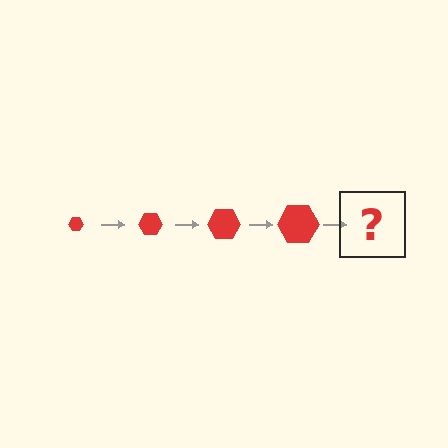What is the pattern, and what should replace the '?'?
The pattern is that the hexagon gets progressively larger each step. The '?' should be a red hexagon, larger than the previous one.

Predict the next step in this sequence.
The next step is a red hexagon, larger than the previous one.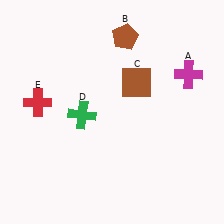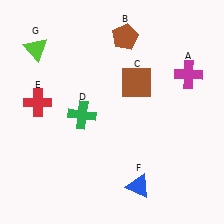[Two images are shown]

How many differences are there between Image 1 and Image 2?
There are 2 differences between the two images.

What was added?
A blue triangle (F), a lime triangle (G) were added in Image 2.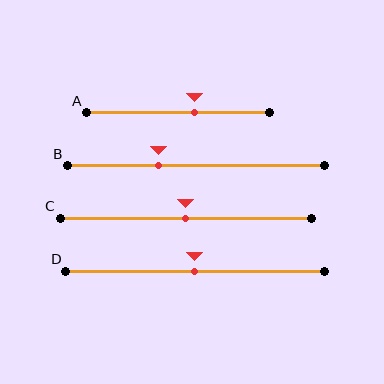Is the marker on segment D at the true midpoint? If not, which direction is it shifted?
Yes, the marker on segment D is at the true midpoint.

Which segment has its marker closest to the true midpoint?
Segment C has its marker closest to the true midpoint.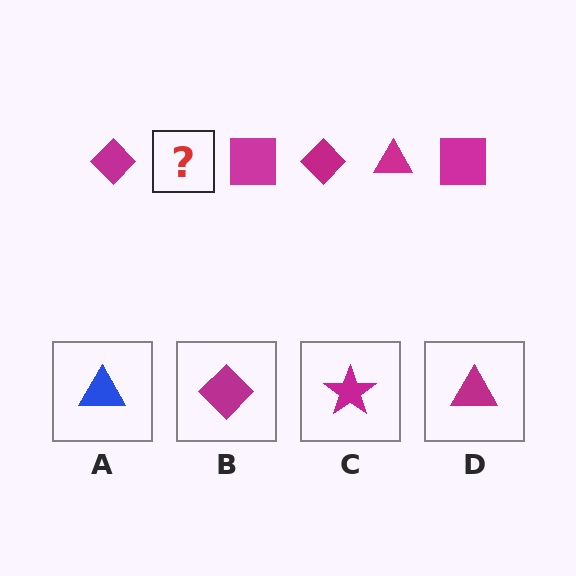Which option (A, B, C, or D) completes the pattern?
D.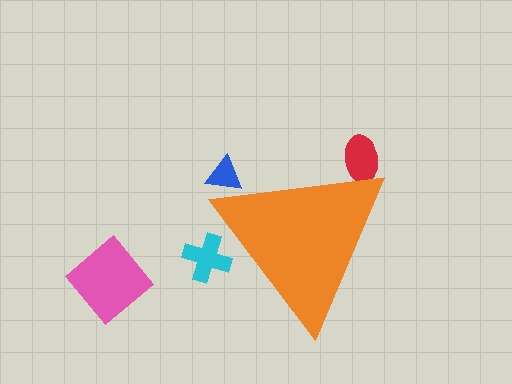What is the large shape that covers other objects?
An orange triangle.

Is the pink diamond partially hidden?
No, the pink diamond is fully visible.